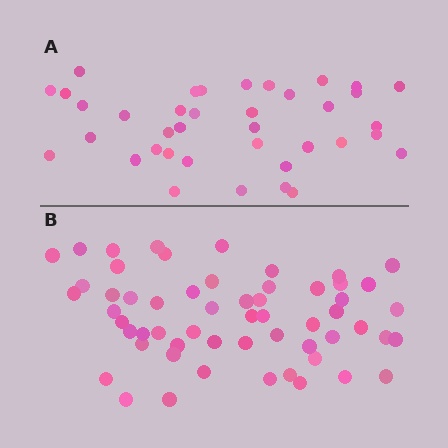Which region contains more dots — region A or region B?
Region B (the bottom region) has more dots.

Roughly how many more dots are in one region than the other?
Region B has approximately 20 more dots than region A.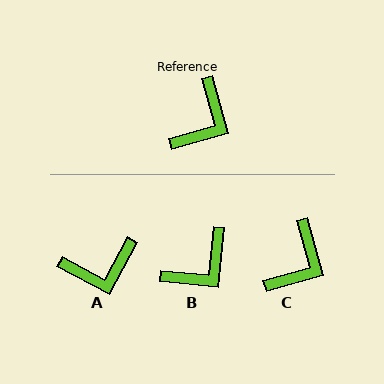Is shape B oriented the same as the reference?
No, it is off by about 21 degrees.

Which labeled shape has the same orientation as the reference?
C.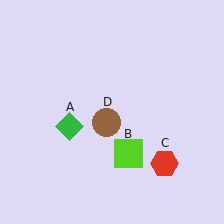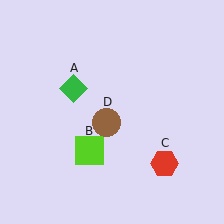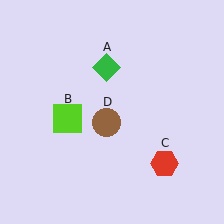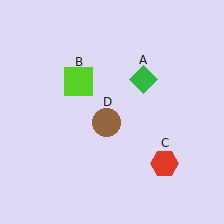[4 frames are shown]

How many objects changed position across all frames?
2 objects changed position: green diamond (object A), lime square (object B).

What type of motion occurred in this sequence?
The green diamond (object A), lime square (object B) rotated clockwise around the center of the scene.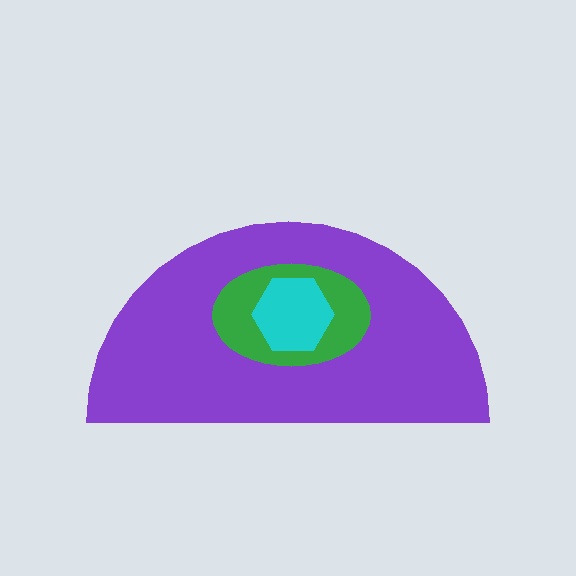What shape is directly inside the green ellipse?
The cyan hexagon.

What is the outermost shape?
The purple semicircle.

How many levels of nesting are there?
3.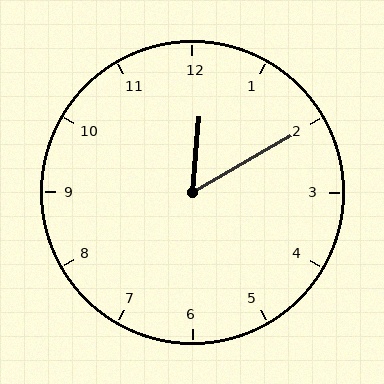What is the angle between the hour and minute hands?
Approximately 55 degrees.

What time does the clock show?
12:10.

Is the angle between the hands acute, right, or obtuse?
It is acute.